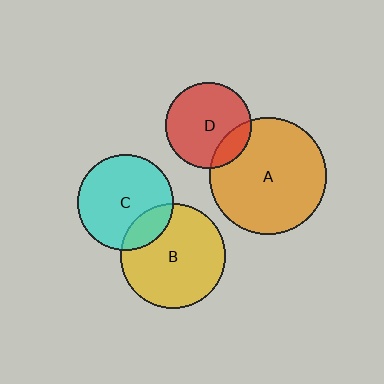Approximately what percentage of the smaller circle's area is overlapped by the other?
Approximately 20%.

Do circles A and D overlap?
Yes.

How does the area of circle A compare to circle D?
Approximately 1.8 times.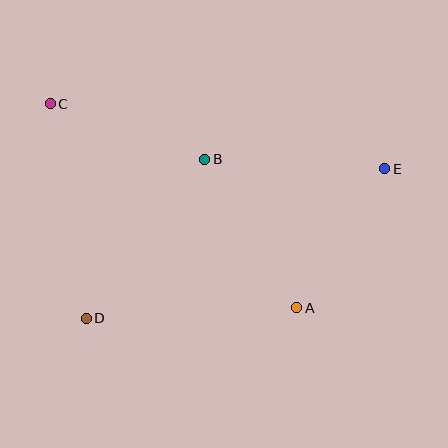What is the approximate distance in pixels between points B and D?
The distance between B and D is approximately 199 pixels.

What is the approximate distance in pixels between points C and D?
The distance between C and D is approximately 217 pixels.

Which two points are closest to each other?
Points B and C are closest to each other.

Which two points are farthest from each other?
Points C and E are farthest from each other.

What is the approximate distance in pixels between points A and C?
The distance between A and C is approximately 320 pixels.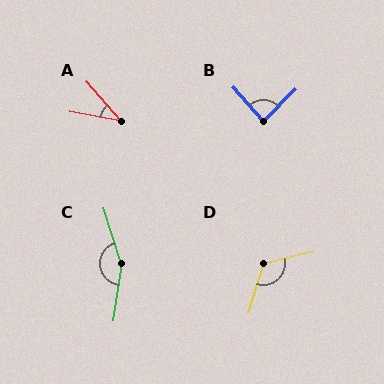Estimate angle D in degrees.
Approximately 121 degrees.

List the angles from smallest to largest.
A (39°), B (86°), D (121°), C (154°).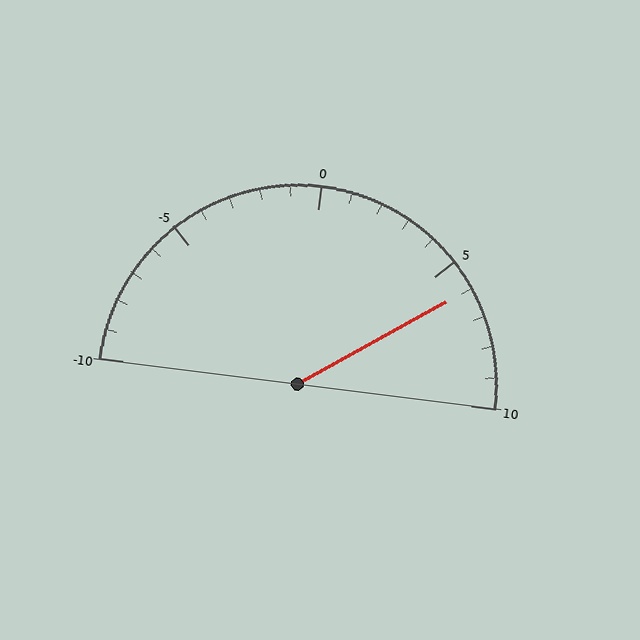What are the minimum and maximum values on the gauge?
The gauge ranges from -10 to 10.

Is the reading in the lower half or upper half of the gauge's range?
The reading is in the upper half of the range (-10 to 10).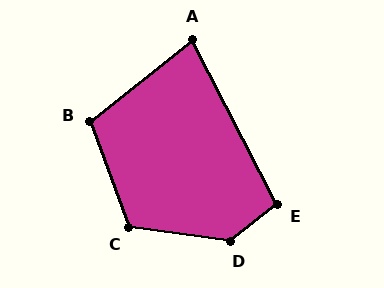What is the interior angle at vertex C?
Approximately 118 degrees (obtuse).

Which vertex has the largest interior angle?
D, at approximately 134 degrees.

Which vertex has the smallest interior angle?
A, at approximately 79 degrees.